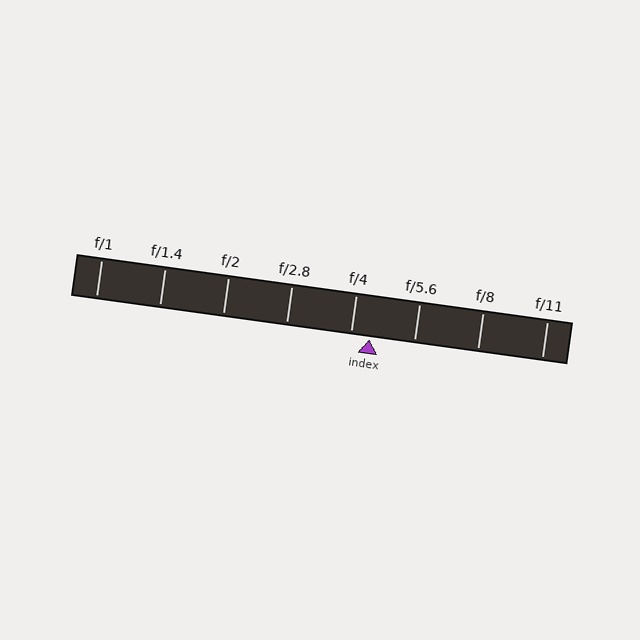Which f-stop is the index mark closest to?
The index mark is closest to f/4.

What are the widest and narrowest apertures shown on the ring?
The widest aperture shown is f/1 and the narrowest is f/11.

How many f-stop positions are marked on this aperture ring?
There are 8 f-stop positions marked.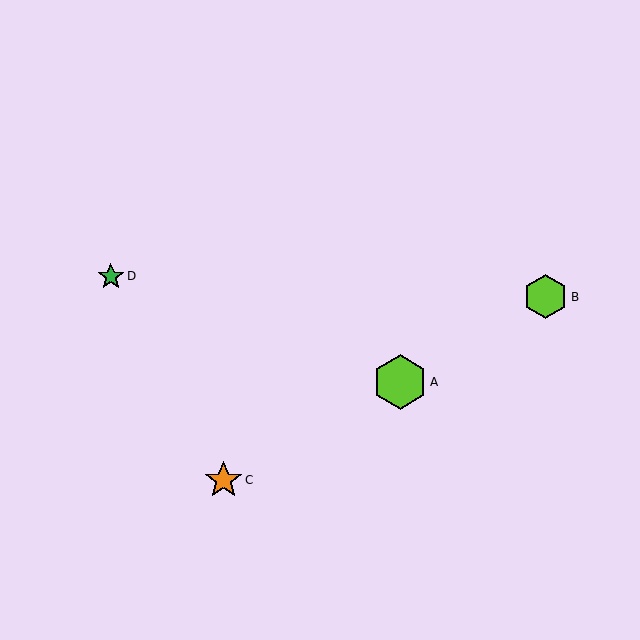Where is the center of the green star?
The center of the green star is at (111, 277).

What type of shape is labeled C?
Shape C is an orange star.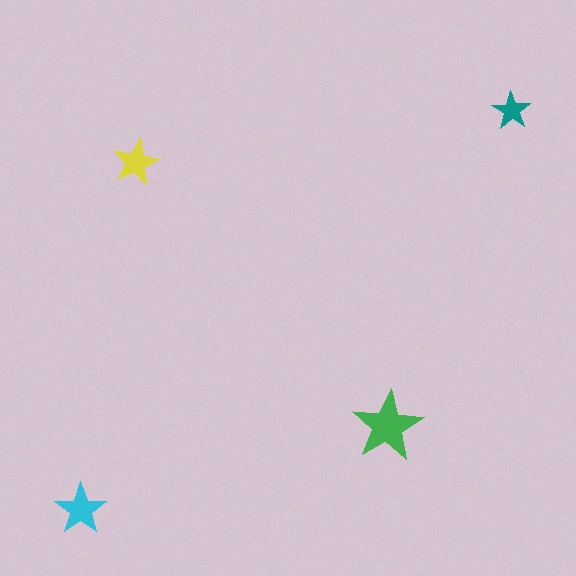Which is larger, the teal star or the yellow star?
The yellow one.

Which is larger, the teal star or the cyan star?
The cyan one.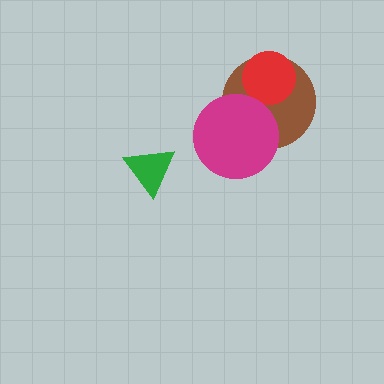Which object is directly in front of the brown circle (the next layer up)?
The red circle is directly in front of the brown circle.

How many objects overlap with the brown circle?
2 objects overlap with the brown circle.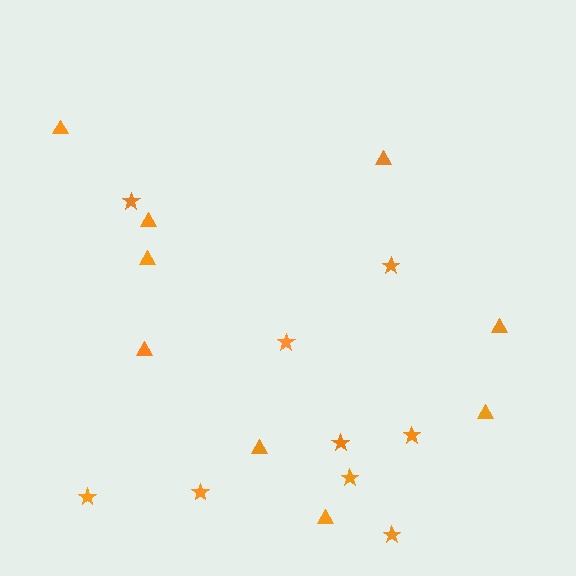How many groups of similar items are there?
There are 2 groups: one group of stars (9) and one group of triangles (9).